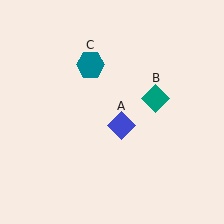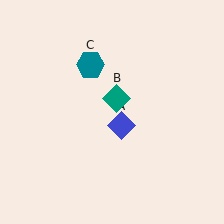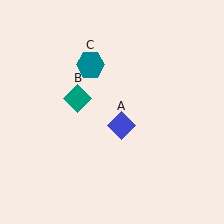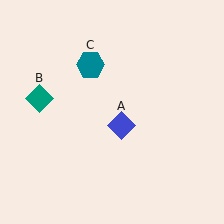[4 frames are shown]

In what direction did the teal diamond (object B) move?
The teal diamond (object B) moved left.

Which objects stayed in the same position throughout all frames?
Blue diamond (object A) and teal hexagon (object C) remained stationary.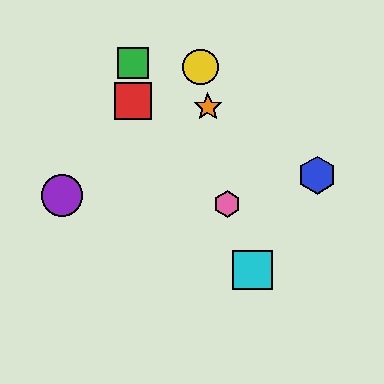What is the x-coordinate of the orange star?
The orange star is at x≈208.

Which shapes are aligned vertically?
The red square, the green square are aligned vertically.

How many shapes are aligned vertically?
2 shapes (the red square, the green square) are aligned vertically.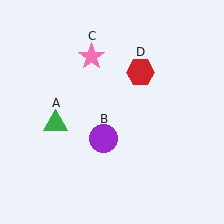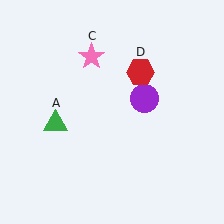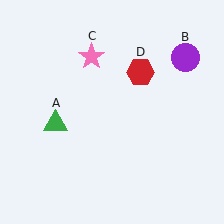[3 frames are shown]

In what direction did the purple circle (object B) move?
The purple circle (object B) moved up and to the right.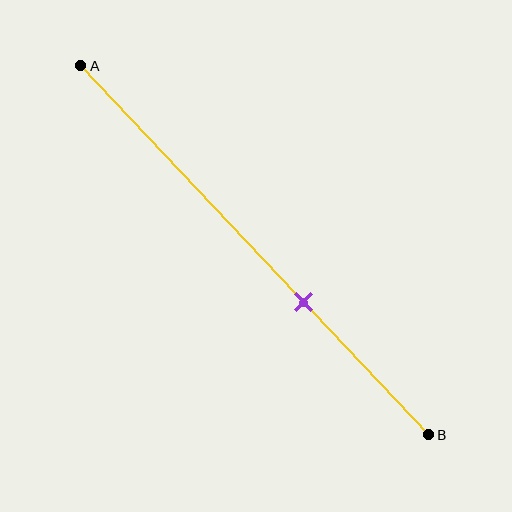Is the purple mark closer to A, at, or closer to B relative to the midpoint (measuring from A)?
The purple mark is closer to point B than the midpoint of segment AB.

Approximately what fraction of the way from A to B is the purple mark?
The purple mark is approximately 65% of the way from A to B.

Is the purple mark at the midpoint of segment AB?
No, the mark is at about 65% from A, not at the 50% midpoint.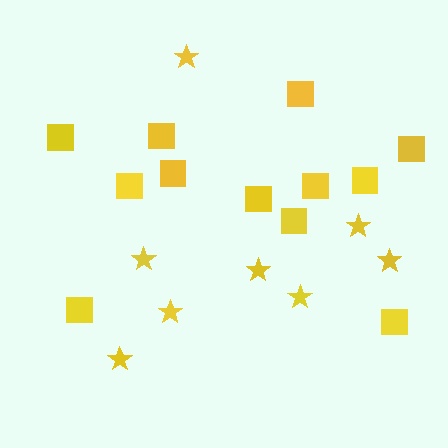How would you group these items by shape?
There are 2 groups: one group of stars (8) and one group of squares (12).